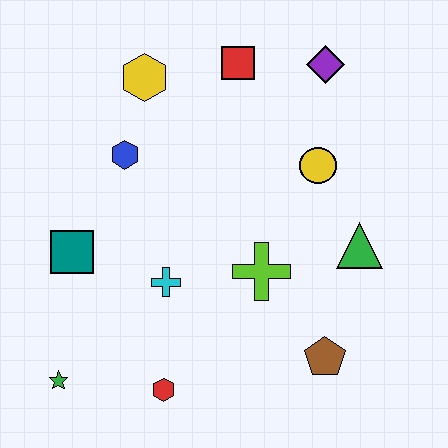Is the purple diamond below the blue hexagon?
No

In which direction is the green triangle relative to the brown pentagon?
The green triangle is above the brown pentagon.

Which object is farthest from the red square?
The green star is farthest from the red square.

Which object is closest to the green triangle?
The yellow circle is closest to the green triangle.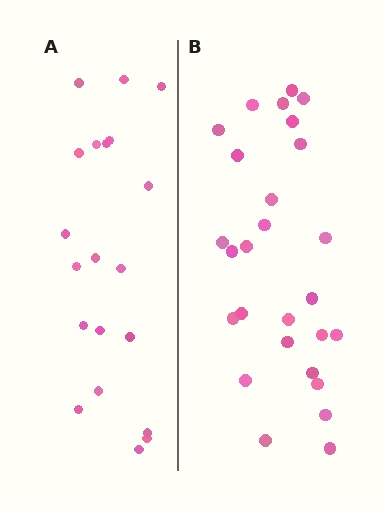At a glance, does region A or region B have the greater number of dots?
Region B (the right region) has more dots.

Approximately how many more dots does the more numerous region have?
Region B has roughly 8 or so more dots than region A.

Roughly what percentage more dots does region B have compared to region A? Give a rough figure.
About 35% more.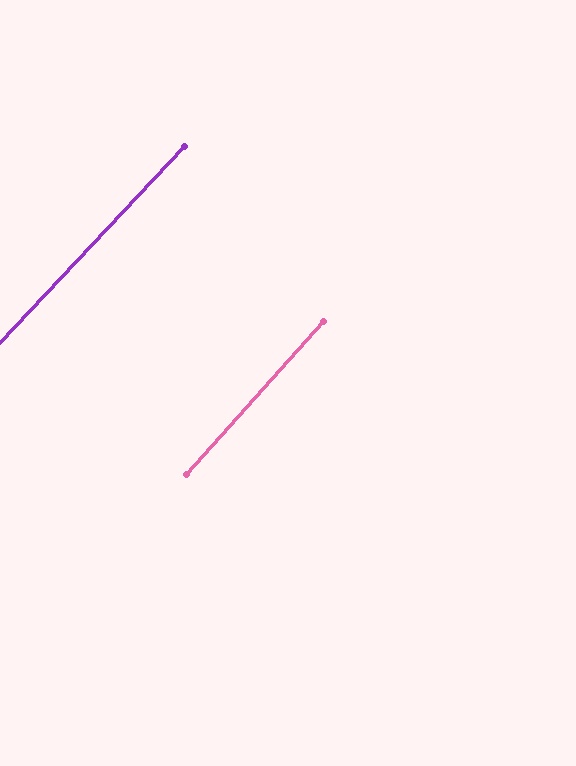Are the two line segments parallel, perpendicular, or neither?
Parallel — their directions differ by only 1.5°.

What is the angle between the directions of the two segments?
Approximately 2 degrees.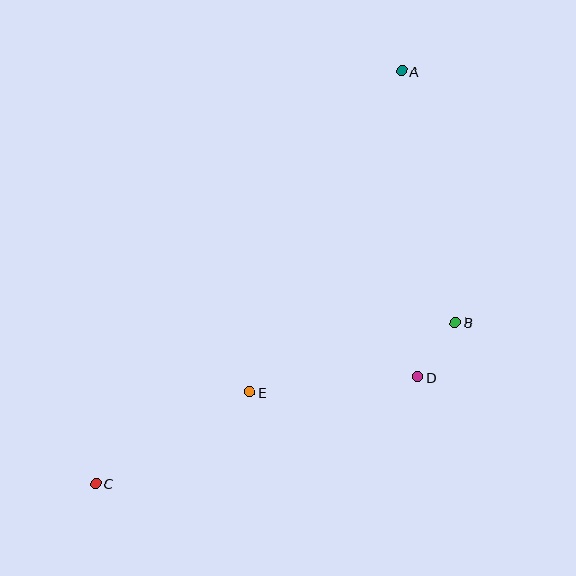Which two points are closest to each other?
Points B and D are closest to each other.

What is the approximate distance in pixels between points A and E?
The distance between A and E is approximately 355 pixels.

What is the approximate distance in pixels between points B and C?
The distance between B and C is approximately 394 pixels.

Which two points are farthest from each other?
Points A and C are farthest from each other.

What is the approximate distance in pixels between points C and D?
The distance between C and D is approximately 339 pixels.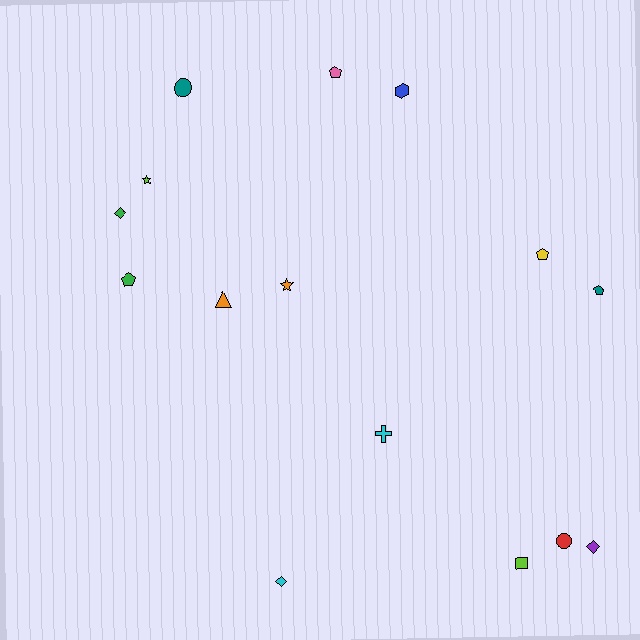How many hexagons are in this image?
There is 1 hexagon.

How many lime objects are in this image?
There are 2 lime objects.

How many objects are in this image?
There are 15 objects.